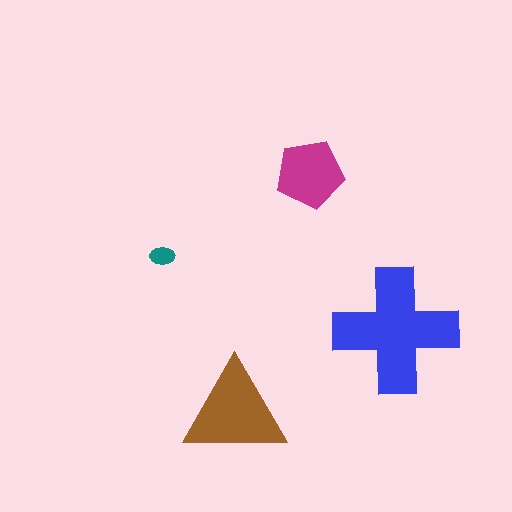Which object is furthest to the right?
The blue cross is rightmost.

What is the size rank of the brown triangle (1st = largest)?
2nd.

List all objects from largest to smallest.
The blue cross, the brown triangle, the magenta pentagon, the teal ellipse.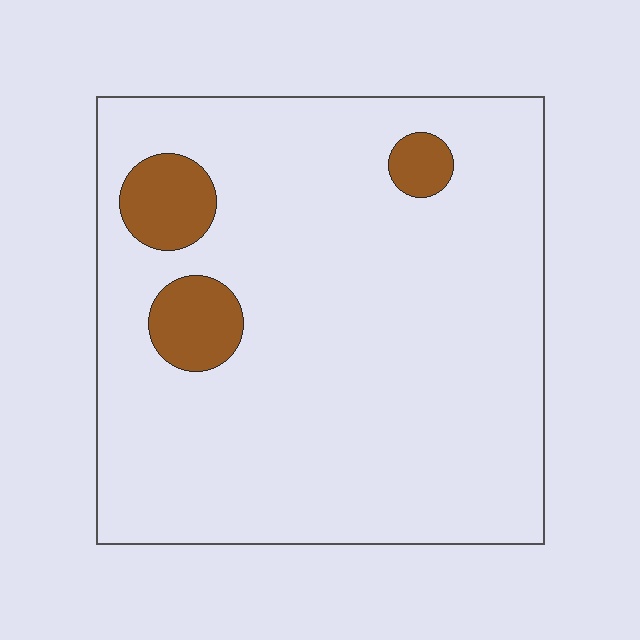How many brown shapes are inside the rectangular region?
3.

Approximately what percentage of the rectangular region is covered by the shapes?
Approximately 10%.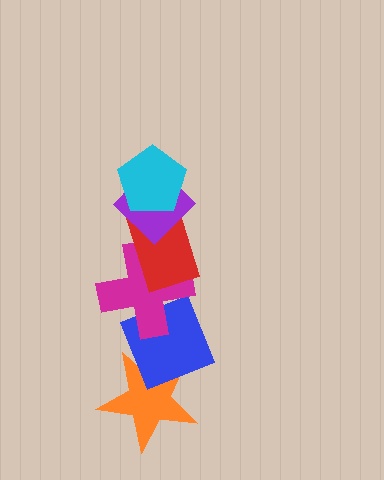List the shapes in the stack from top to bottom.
From top to bottom: the cyan pentagon, the purple diamond, the red rectangle, the magenta cross, the blue diamond, the orange star.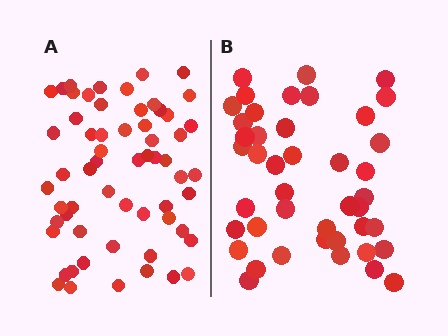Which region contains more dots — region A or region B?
Region A (the left region) has more dots.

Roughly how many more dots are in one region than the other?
Region A has approximately 15 more dots than region B.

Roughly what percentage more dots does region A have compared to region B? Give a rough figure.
About 40% more.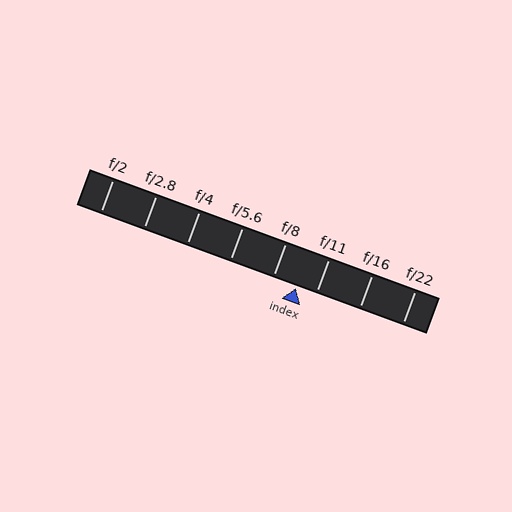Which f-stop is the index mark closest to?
The index mark is closest to f/11.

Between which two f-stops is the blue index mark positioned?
The index mark is between f/8 and f/11.